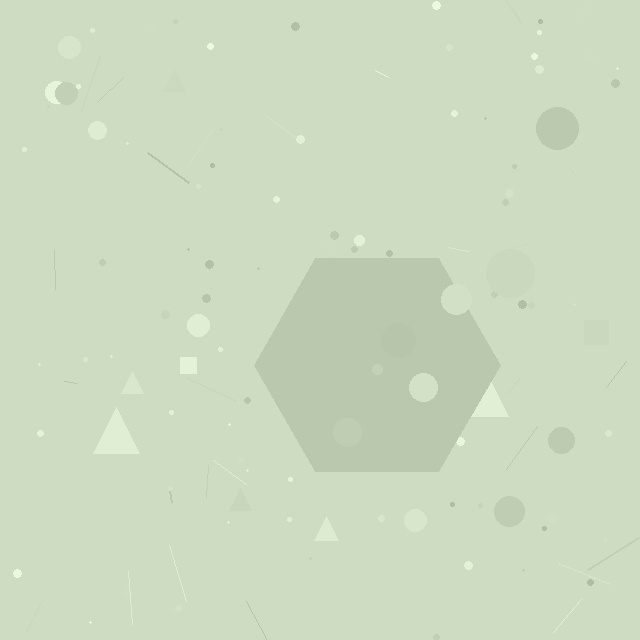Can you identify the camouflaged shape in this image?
The camouflaged shape is a hexagon.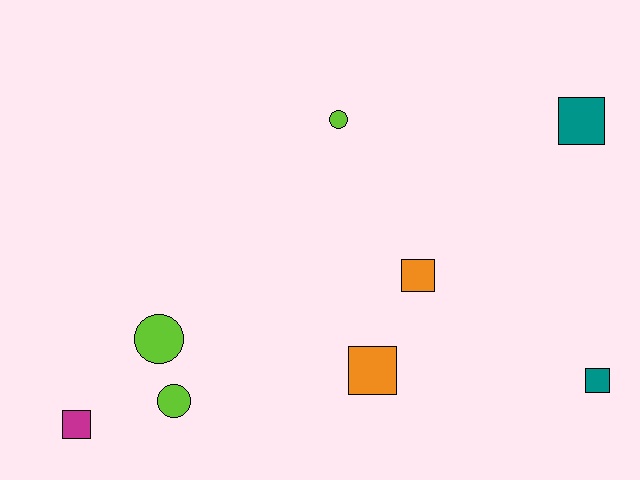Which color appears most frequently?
Lime, with 3 objects.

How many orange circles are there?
There are no orange circles.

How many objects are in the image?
There are 8 objects.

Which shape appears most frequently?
Square, with 5 objects.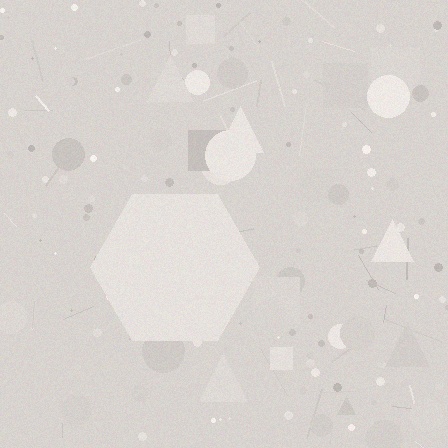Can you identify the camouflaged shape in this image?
The camouflaged shape is a hexagon.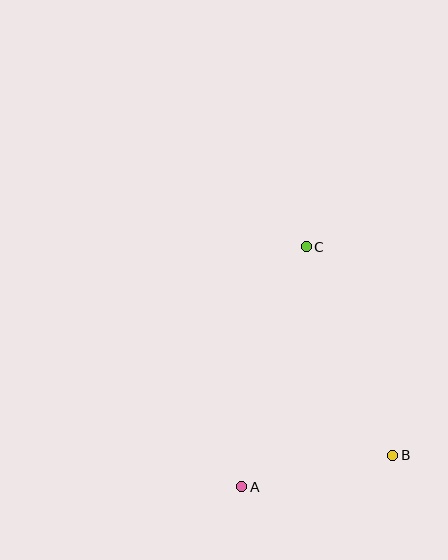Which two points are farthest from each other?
Points A and C are farthest from each other.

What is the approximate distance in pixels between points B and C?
The distance between B and C is approximately 226 pixels.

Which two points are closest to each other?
Points A and B are closest to each other.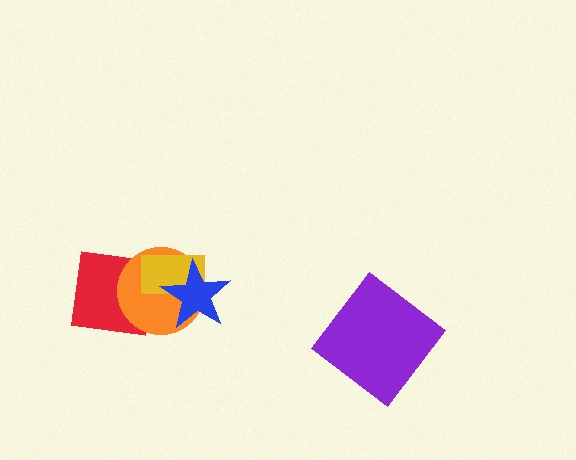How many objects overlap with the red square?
1 object overlaps with the red square.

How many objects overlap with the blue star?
2 objects overlap with the blue star.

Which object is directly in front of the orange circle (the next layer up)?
The yellow rectangle is directly in front of the orange circle.